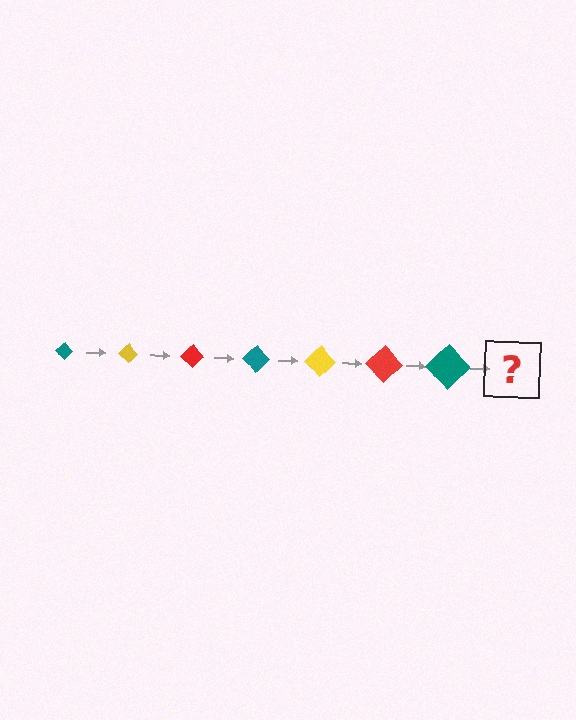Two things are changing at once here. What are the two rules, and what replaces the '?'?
The two rules are that the diamond grows larger each step and the color cycles through teal, yellow, and red. The '?' should be a yellow diamond, larger than the previous one.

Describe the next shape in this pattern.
It should be a yellow diamond, larger than the previous one.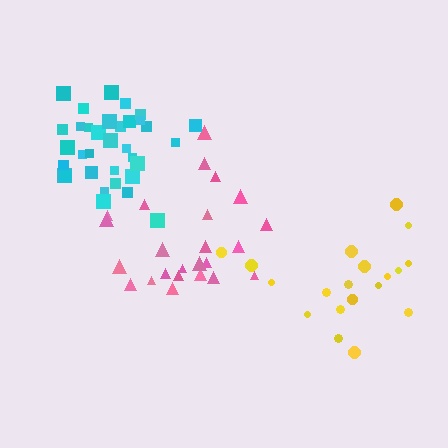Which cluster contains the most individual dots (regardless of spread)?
Cyan (35).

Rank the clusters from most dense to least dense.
cyan, pink, yellow.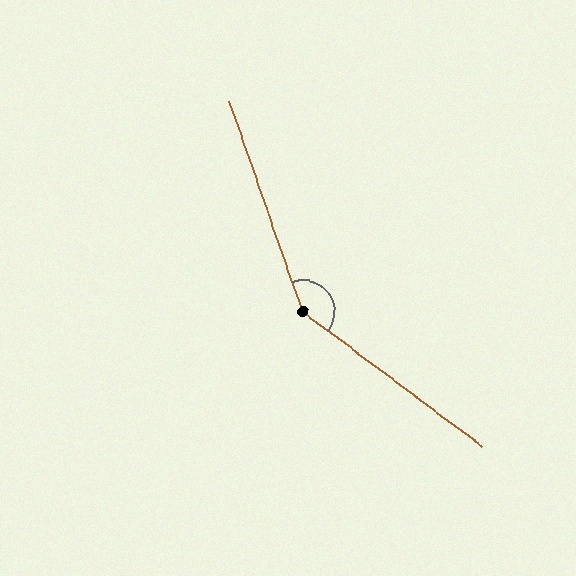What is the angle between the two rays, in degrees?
Approximately 146 degrees.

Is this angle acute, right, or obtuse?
It is obtuse.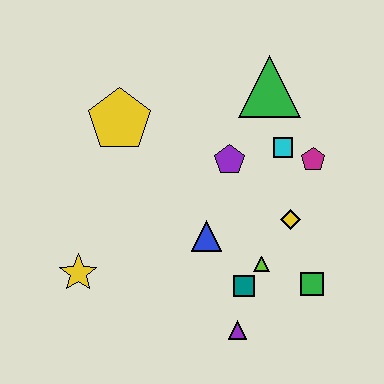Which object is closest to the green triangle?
The cyan square is closest to the green triangle.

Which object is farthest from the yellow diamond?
The yellow star is farthest from the yellow diamond.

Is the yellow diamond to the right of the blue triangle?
Yes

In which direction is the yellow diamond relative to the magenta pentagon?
The yellow diamond is below the magenta pentagon.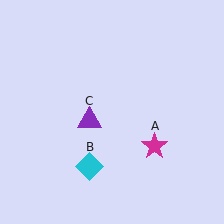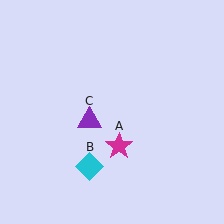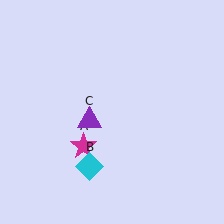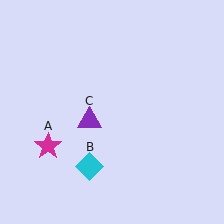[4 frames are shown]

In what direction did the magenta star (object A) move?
The magenta star (object A) moved left.